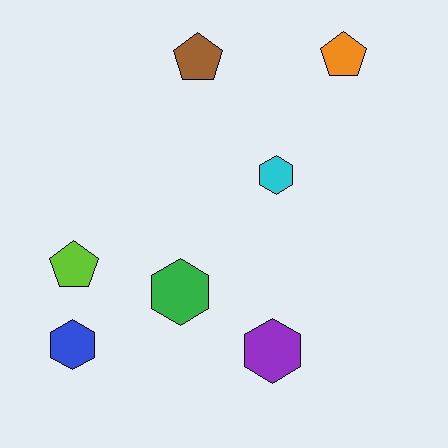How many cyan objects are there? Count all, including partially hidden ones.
There is 1 cyan object.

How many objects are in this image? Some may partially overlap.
There are 7 objects.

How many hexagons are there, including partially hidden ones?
There are 4 hexagons.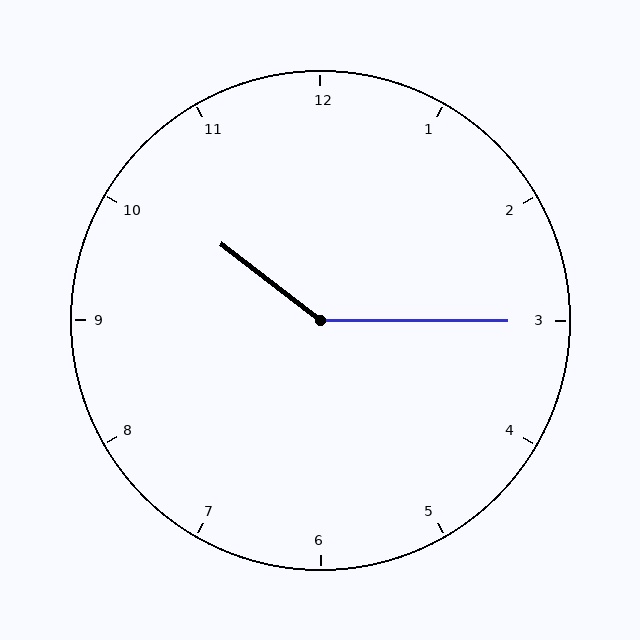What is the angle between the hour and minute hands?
Approximately 142 degrees.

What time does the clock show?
10:15.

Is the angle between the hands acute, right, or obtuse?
It is obtuse.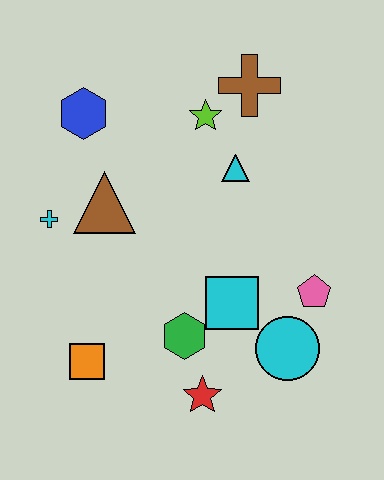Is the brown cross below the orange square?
No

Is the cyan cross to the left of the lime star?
Yes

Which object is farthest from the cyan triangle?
The orange square is farthest from the cyan triangle.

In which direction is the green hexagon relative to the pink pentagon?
The green hexagon is to the left of the pink pentagon.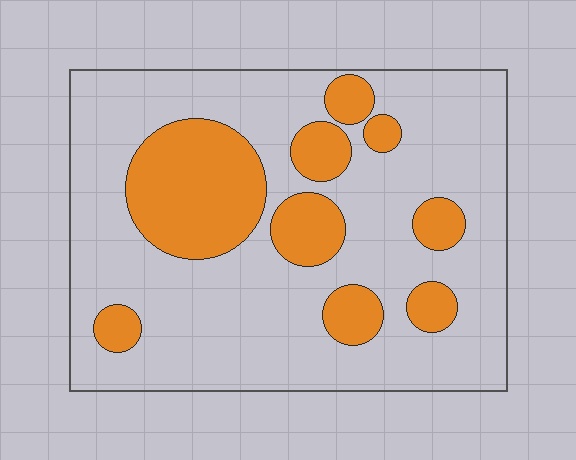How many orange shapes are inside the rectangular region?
9.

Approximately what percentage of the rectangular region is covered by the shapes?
Approximately 25%.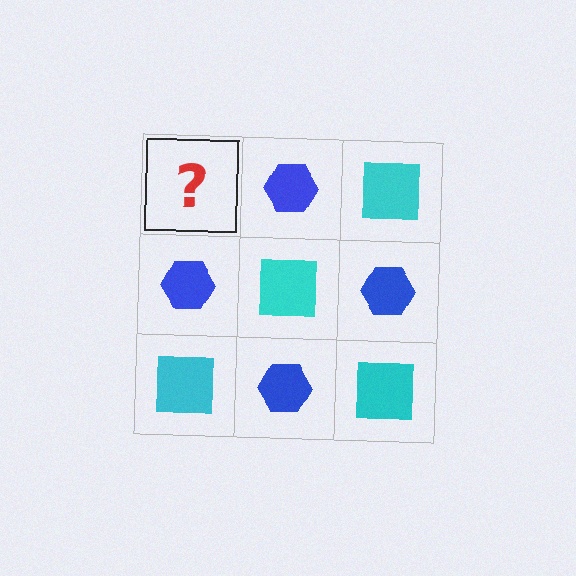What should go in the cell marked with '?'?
The missing cell should contain a cyan square.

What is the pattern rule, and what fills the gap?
The rule is that it alternates cyan square and blue hexagon in a checkerboard pattern. The gap should be filled with a cyan square.